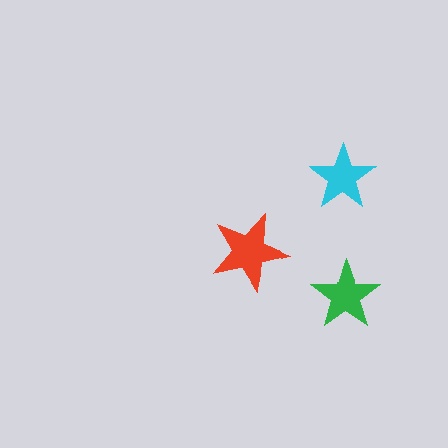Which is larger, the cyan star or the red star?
The red one.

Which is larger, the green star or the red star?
The red one.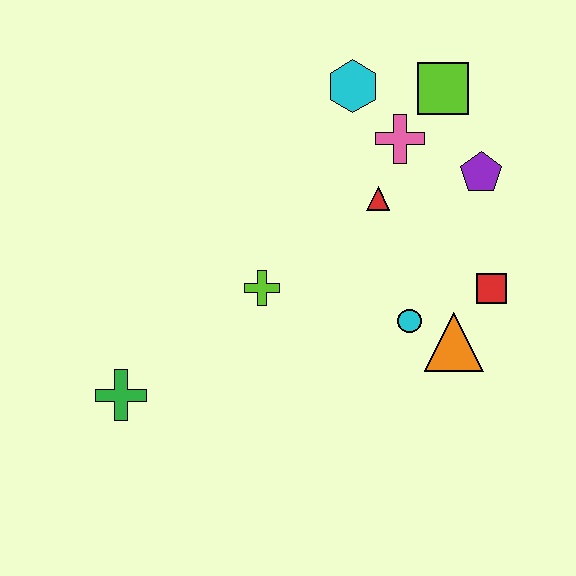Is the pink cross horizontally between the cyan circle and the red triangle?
Yes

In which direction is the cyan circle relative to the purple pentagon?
The cyan circle is below the purple pentagon.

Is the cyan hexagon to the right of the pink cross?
No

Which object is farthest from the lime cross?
The lime square is farthest from the lime cross.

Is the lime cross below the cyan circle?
No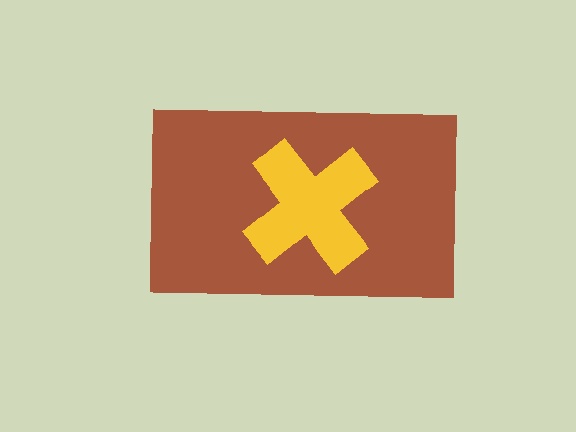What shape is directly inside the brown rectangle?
The yellow cross.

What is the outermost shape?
The brown rectangle.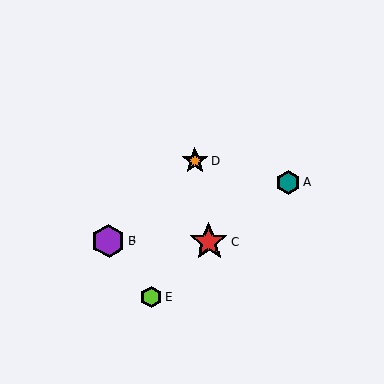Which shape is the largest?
The red star (labeled C) is the largest.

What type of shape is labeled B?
Shape B is a purple hexagon.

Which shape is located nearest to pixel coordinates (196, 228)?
The red star (labeled C) at (209, 242) is nearest to that location.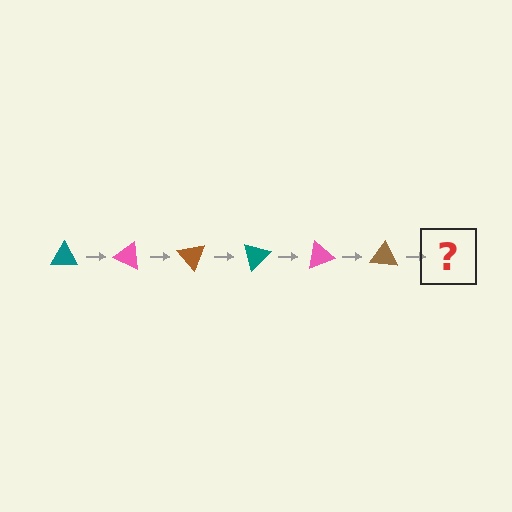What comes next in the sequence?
The next element should be a teal triangle, rotated 150 degrees from the start.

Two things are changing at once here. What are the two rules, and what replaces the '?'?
The two rules are that it rotates 25 degrees each step and the color cycles through teal, pink, and brown. The '?' should be a teal triangle, rotated 150 degrees from the start.